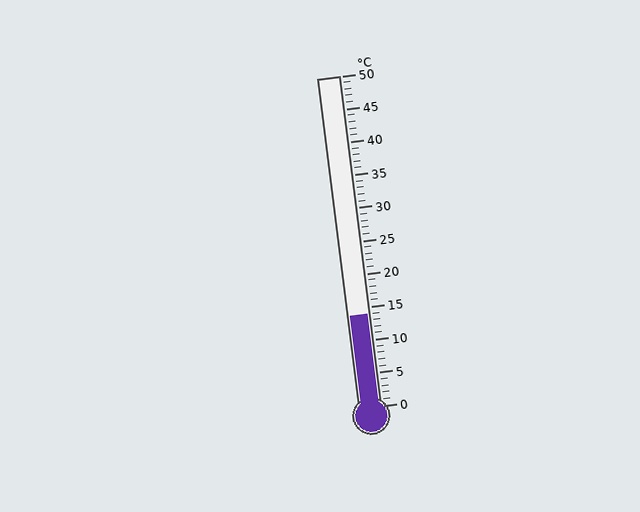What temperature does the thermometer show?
The thermometer shows approximately 14°C.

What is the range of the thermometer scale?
The thermometer scale ranges from 0°C to 50°C.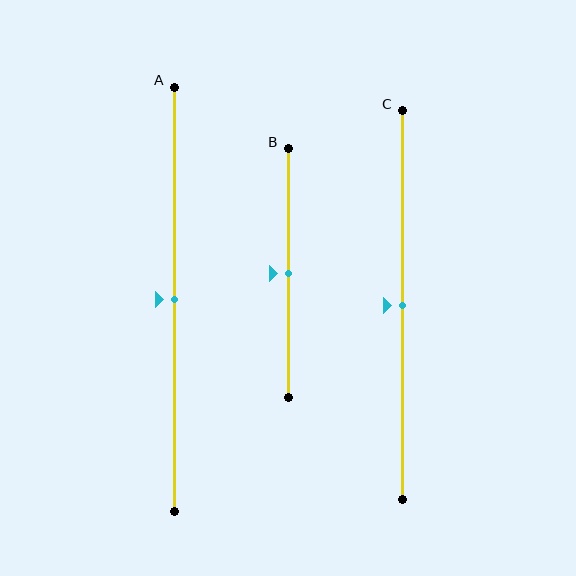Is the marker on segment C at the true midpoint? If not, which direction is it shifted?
Yes, the marker on segment C is at the true midpoint.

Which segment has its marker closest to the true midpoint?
Segment A has its marker closest to the true midpoint.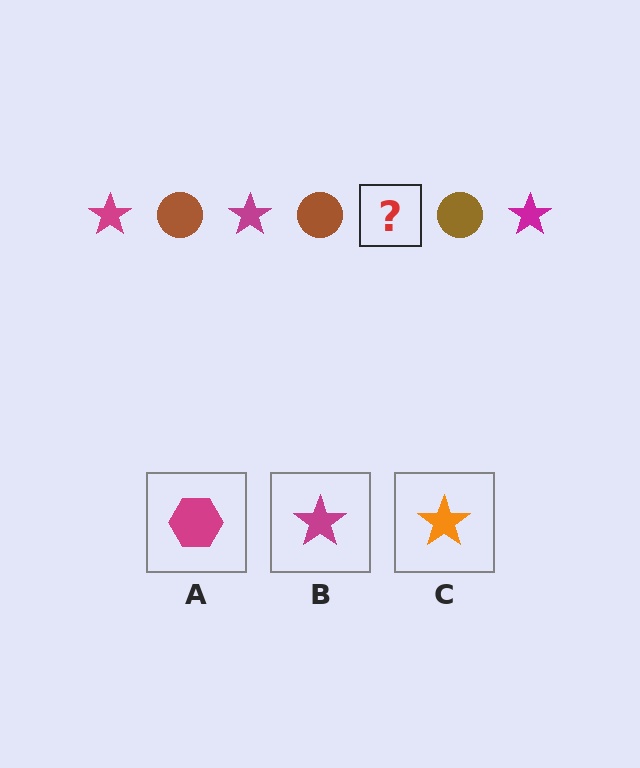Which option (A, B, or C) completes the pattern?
B.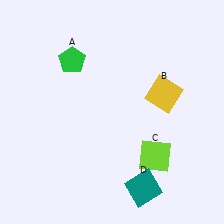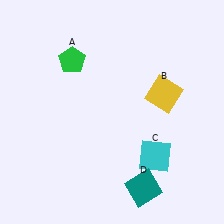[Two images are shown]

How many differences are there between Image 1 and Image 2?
There is 1 difference between the two images.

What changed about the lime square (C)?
In Image 1, C is lime. In Image 2, it changed to cyan.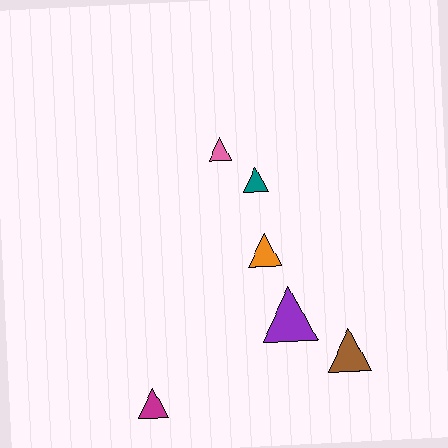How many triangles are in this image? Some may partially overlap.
There are 6 triangles.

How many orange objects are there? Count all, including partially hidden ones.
There is 1 orange object.